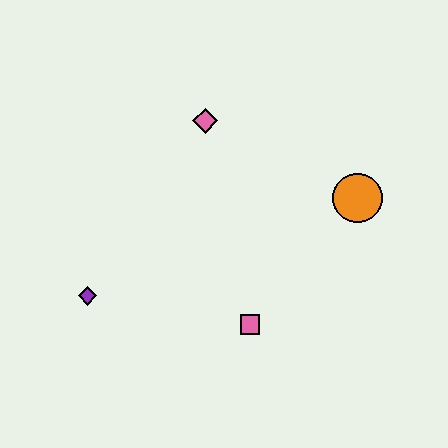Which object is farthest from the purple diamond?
The orange circle is farthest from the purple diamond.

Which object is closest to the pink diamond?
The orange circle is closest to the pink diamond.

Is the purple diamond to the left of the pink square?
Yes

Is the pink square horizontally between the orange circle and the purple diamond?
Yes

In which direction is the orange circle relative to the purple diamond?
The orange circle is to the right of the purple diamond.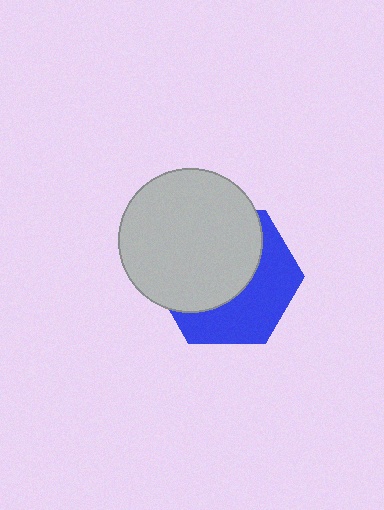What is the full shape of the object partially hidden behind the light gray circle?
The partially hidden object is a blue hexagon.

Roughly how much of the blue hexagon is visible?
A small part of it is visible (roughly 43%).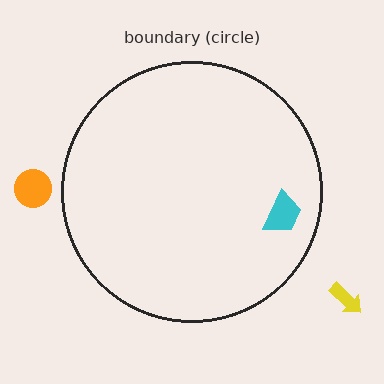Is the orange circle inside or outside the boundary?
Outside.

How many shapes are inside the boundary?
1 inside, 2 outside.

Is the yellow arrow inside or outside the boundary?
Outside.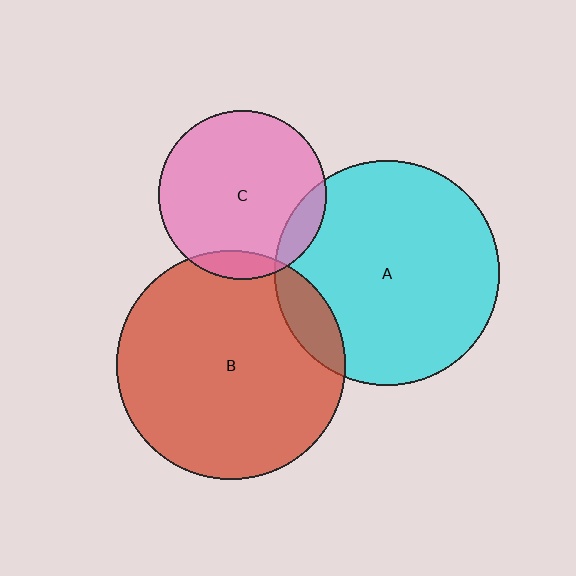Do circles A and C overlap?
Yes.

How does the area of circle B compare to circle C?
Approximately 1.8 times.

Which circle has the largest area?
Circle B (red).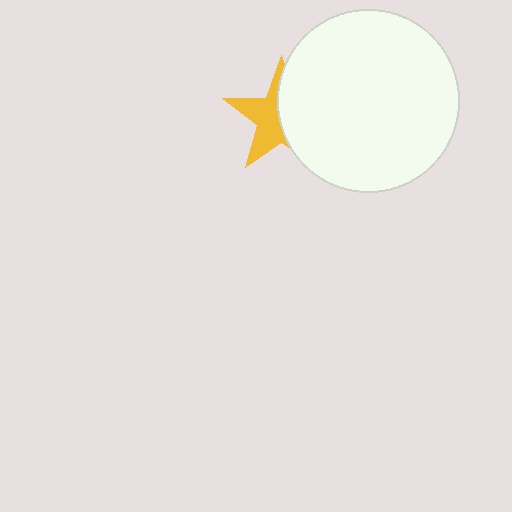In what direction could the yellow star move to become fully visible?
The yellow star could move left. That would shift it out from behind the white circle entirely.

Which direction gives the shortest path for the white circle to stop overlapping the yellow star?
Moving right gives the shortest separation.